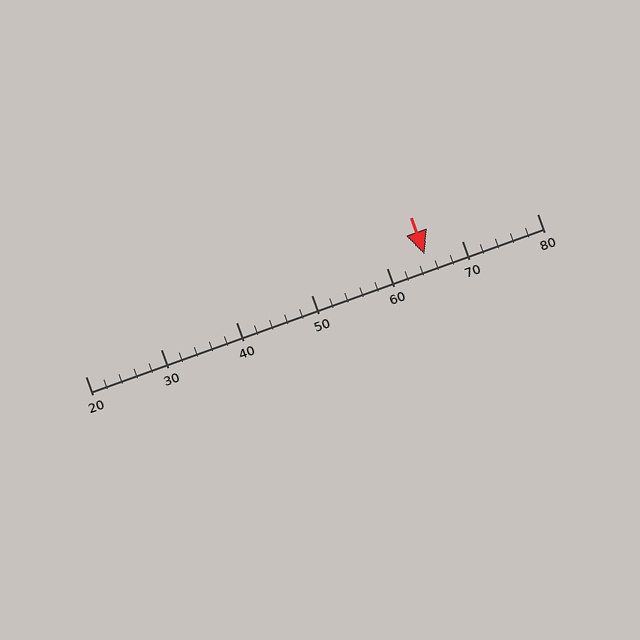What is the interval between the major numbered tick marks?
The major tick marks are spaced 10 units apart.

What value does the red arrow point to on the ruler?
The red arrow points to approximately 65.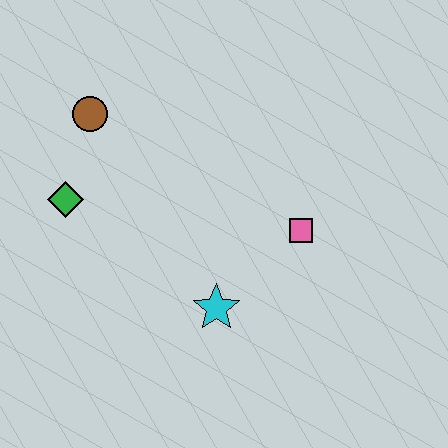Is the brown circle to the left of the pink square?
Yes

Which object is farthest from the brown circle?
The pink square is farthest from the brown circle.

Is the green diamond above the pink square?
Yes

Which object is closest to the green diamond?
The brown circle is closest to the green diamond.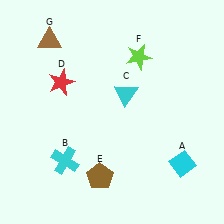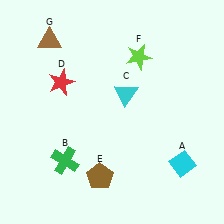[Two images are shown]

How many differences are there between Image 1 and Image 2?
There is 1 difference between the two images.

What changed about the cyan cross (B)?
In Image 1, B is cyan. In Image 2, it changed to green.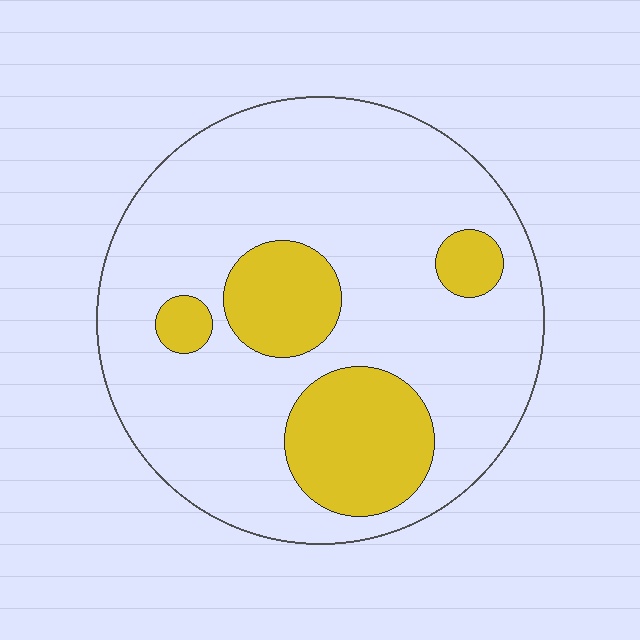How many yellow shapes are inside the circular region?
4.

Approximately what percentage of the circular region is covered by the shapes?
Approximately 20%.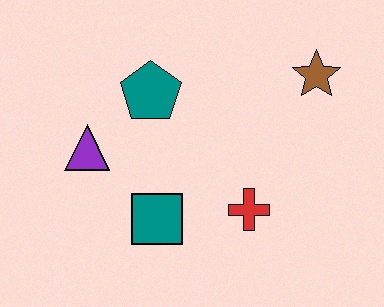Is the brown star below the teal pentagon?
No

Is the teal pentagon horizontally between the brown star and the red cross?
No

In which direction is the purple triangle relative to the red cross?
The purple triangle is to the left of the red cross.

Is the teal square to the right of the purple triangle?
Yes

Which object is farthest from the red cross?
The purple triangle is farthest from the red cross.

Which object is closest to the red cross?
The teal square is closest to the red cross.